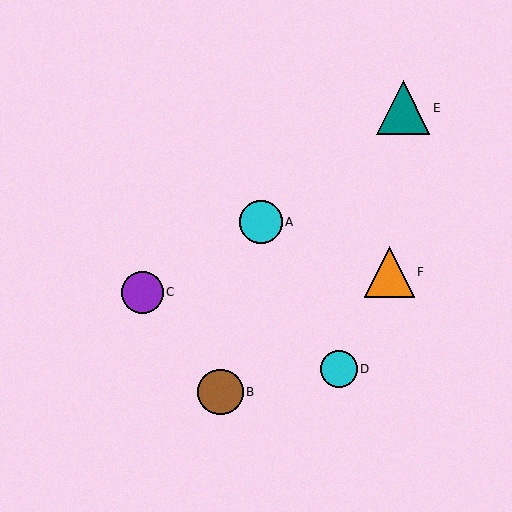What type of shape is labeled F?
Shape F is an orange triangle.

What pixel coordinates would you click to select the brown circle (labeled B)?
Click at (220, 392) to select the brown circle B.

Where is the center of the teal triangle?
The center of the teal triangle is at (403, 108).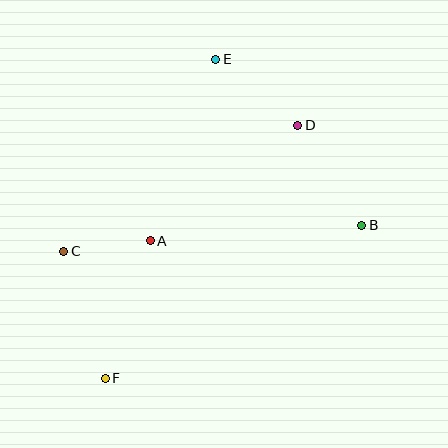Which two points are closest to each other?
Points A and C are closest to each other.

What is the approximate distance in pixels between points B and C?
The distance between B and C is approximately 300 pixels.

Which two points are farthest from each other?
Points E and F are farthest from each other.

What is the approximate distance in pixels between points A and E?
The distance between A and E is approximately 193 pixels.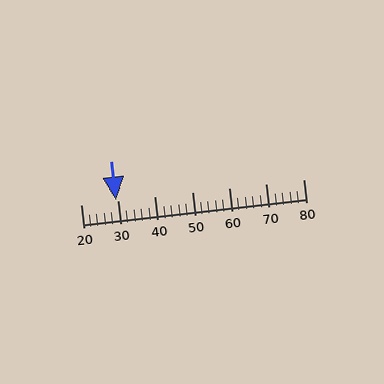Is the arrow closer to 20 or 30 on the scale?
The arrow is closer to 30.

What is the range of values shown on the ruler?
The ruler shows values from 20 to 80.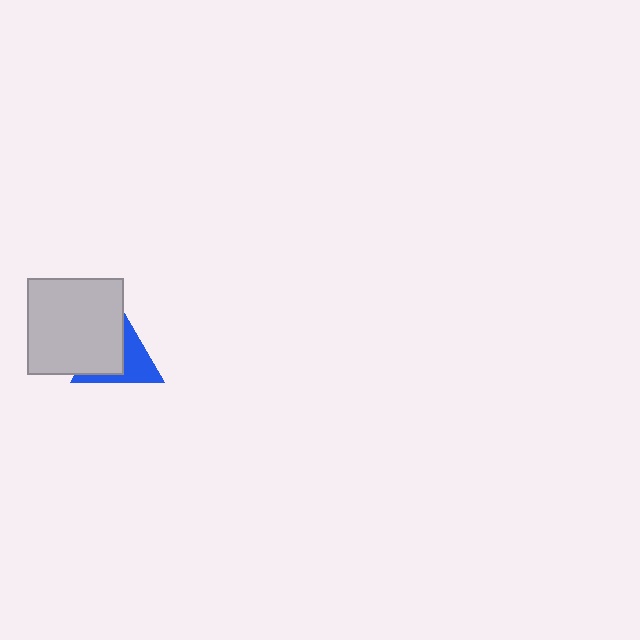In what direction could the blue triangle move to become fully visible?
The blue triangle could move right. That would shift it out from behind the light gray square entirely.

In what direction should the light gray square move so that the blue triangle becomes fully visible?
The light gray square should move left. That is the shortest direction to clear the overlap and leave the blue triangle fully visible.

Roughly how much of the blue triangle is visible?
About half of it is visible (roughly 49%).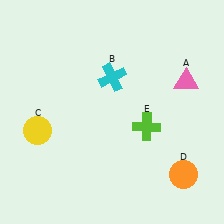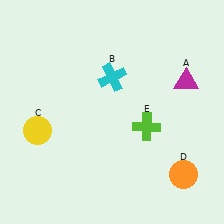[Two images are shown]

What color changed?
The triangle (A) changed from pink in Image 1 to magenta in Image 2.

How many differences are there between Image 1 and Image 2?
There is 1 difference between the two images.